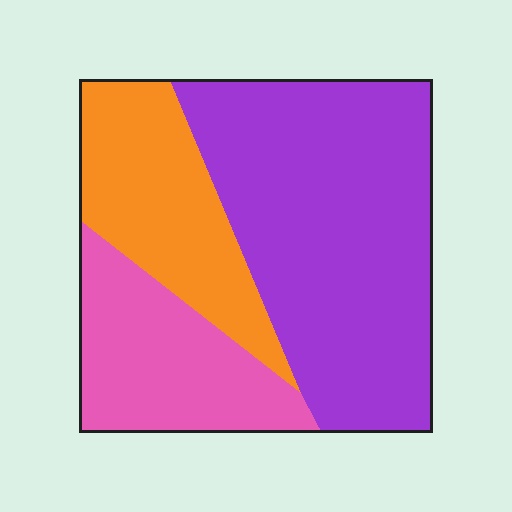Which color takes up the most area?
Purple, at roughly 55%.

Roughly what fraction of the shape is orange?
Orange covers 24% of the shape.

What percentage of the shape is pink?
Pink covers 23% of the shape.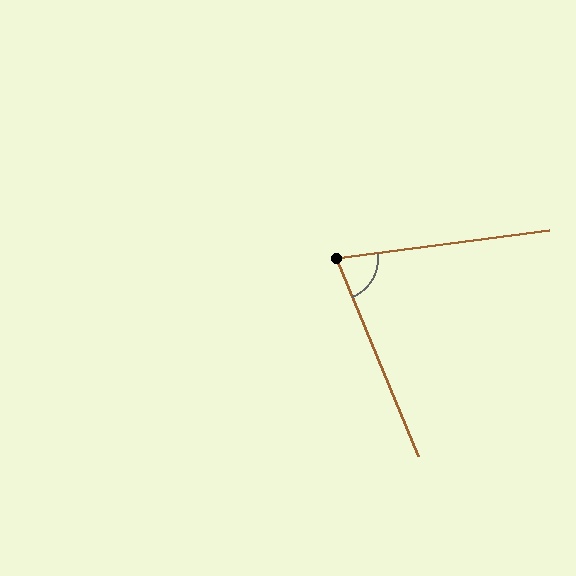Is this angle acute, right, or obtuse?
It is acute.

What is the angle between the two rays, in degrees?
Approximately 75 degrees.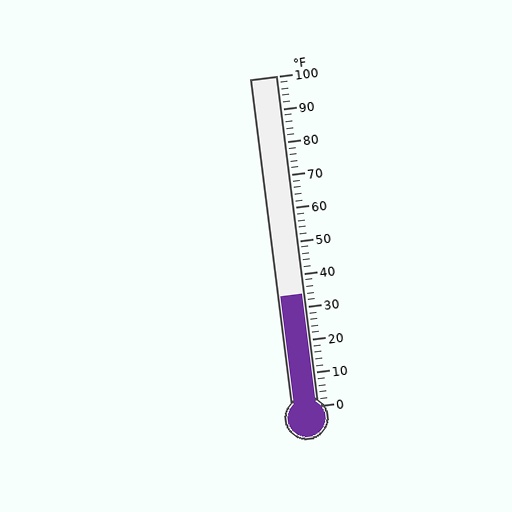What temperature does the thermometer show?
The thermometer shows approximately 34°F.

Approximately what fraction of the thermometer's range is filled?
The thermometer is filled to approximately 35% of its range.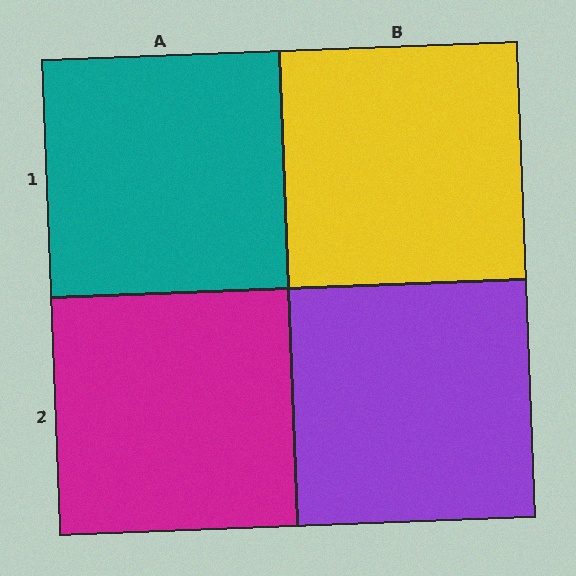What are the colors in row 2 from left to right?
Magenta, purple.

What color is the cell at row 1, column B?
Yellow.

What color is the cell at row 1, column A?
Teal.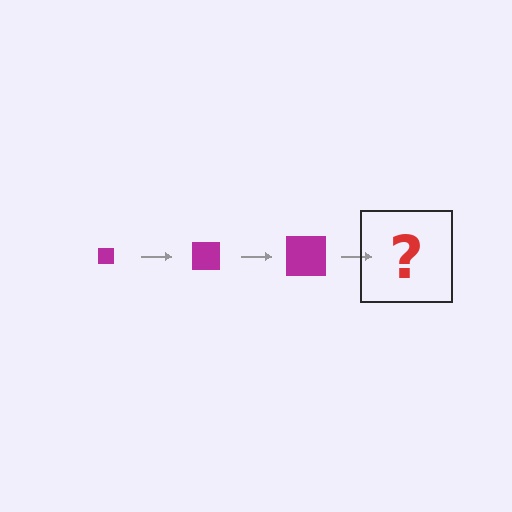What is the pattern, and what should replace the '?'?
The pattern is that the square gets progressively larger each step. The '?' should be a magenta square, larger than the previous one.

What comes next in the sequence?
The next element should be a magenta square, larger than the previous one.